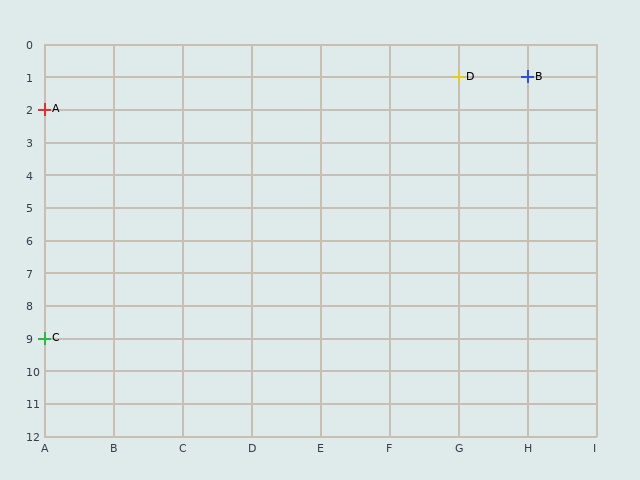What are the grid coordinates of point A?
Point A is at grid coordinates (A, 2).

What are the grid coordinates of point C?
Point C is at grid coordinates (A, 9).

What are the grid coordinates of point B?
Point B is at grid coordinates (H, 1).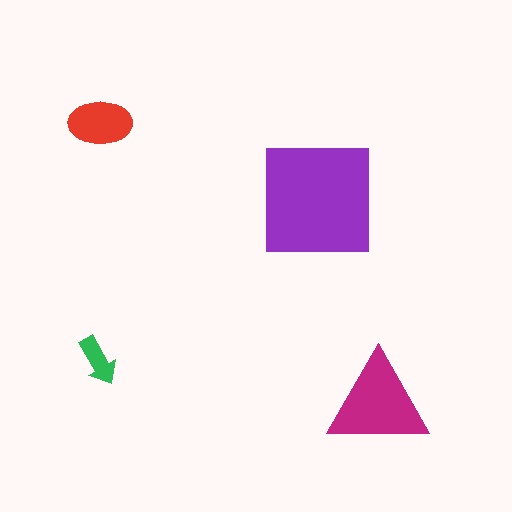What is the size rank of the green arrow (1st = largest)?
4th.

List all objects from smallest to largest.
The green arrow, the red ellipse, the magenta triangle, the purple square.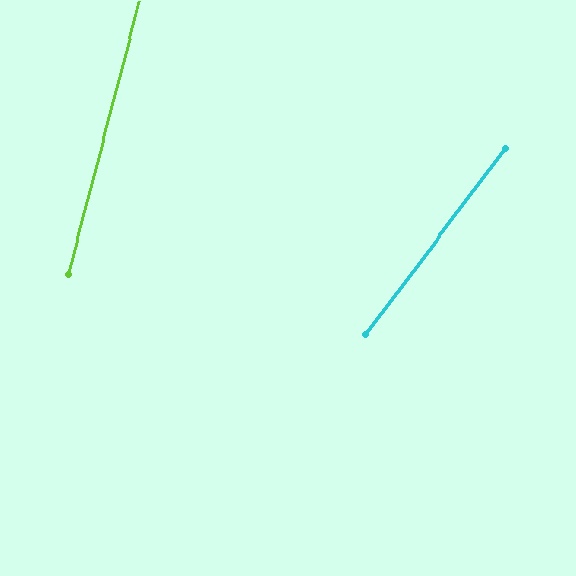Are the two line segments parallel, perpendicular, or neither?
Neither parallel nor perpendicular — they differ by about 22°.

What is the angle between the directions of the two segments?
Approximately 22 degrees.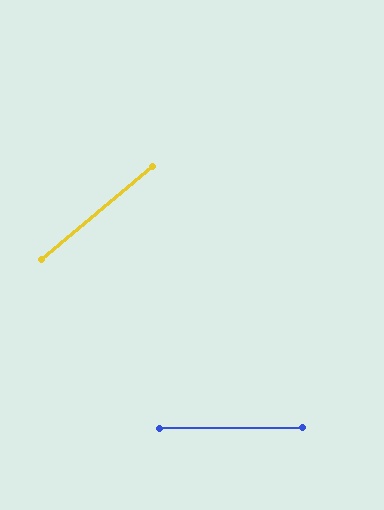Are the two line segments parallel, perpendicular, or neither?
Neither parallel nor perpendicular — they differ by about 39°.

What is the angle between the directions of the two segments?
Approximately 39 degrees.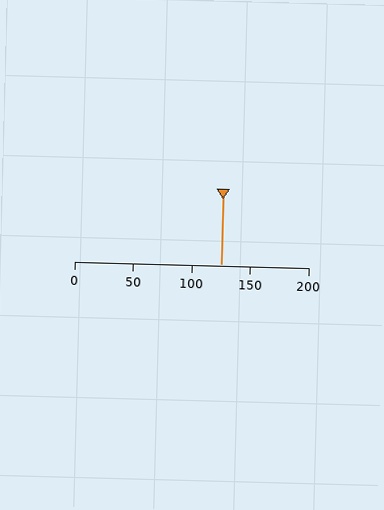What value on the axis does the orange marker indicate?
The marker indicates approximately 125.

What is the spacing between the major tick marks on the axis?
The major ticks are spaced 50 apart.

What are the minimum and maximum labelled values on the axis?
The axis runs from 0 to 200.